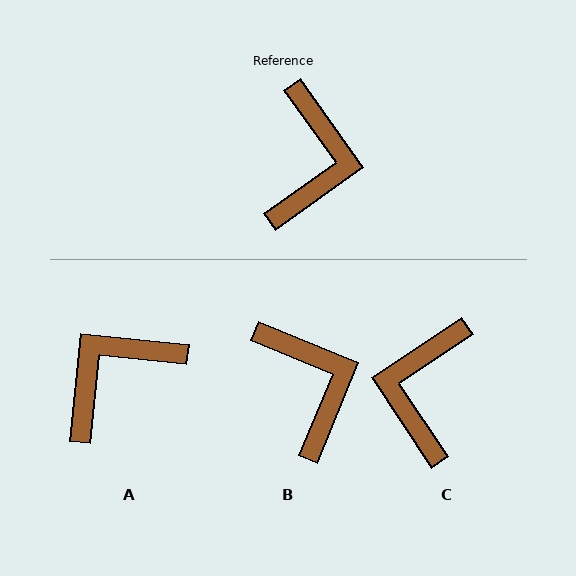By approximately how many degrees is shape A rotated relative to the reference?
Approximately 139 degrees counter-clockwise.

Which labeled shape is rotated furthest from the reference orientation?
C, about 178 degrees away.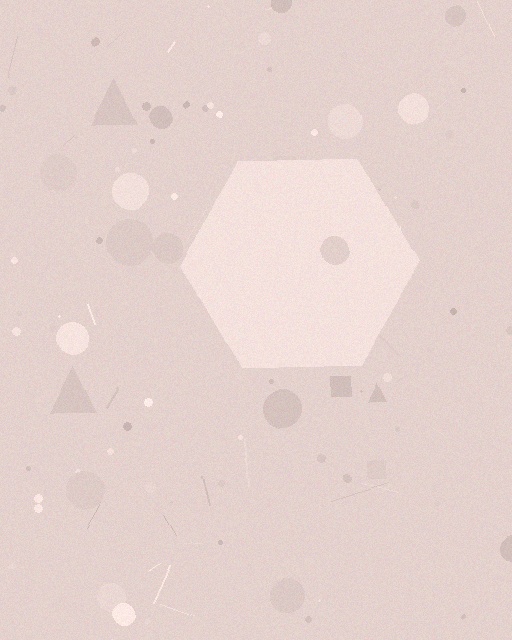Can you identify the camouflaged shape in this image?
The camouflaged shape is a hexagon.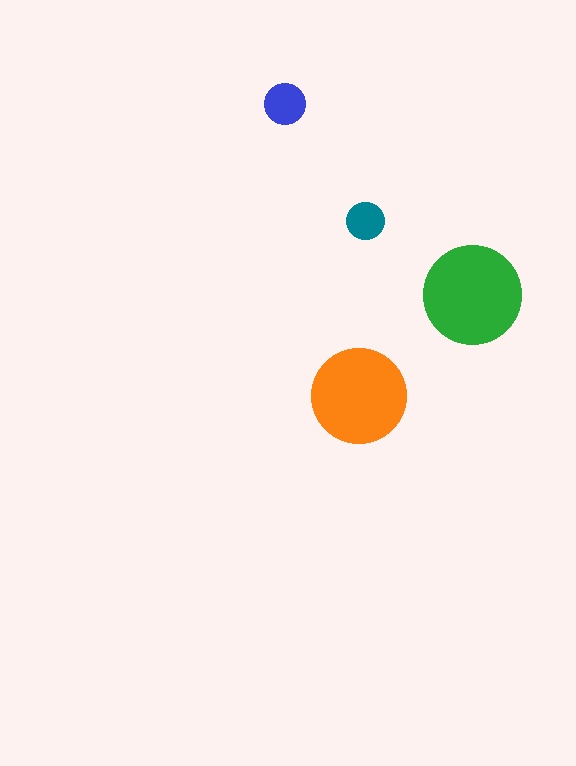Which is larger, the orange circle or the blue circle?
The orange one.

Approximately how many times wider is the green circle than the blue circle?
About 2.5 times wider.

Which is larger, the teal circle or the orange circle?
The orange one.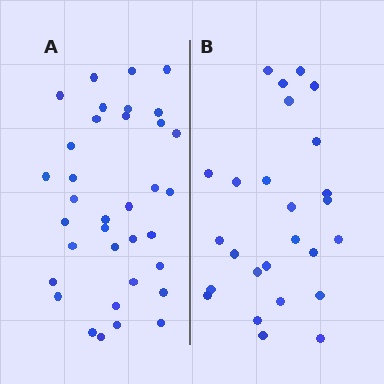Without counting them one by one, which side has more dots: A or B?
Region A (the left region) has more dots.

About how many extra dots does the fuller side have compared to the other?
Region A has roughly 8 or so more dots than region B.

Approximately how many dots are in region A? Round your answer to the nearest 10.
About 40 dots. (The exact count is 35, which rounds to 40.)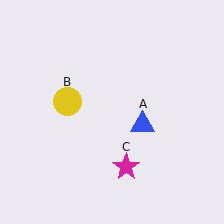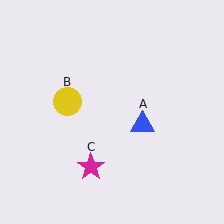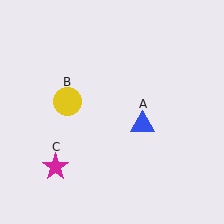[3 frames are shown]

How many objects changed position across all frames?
1 object changed position: magenta star (object C).